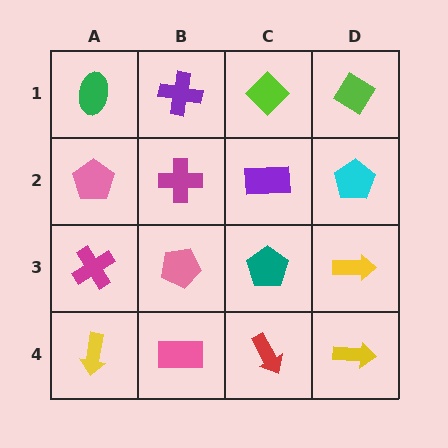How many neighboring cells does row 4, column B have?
3.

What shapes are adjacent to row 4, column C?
A teal pentagon (row 3, column C), a pink rectangle (row 4, column B), a yellow arrow (row 4, column D).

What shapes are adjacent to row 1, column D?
A cyan pentagon (row 2, column D), a lime diamond (row 1, column C).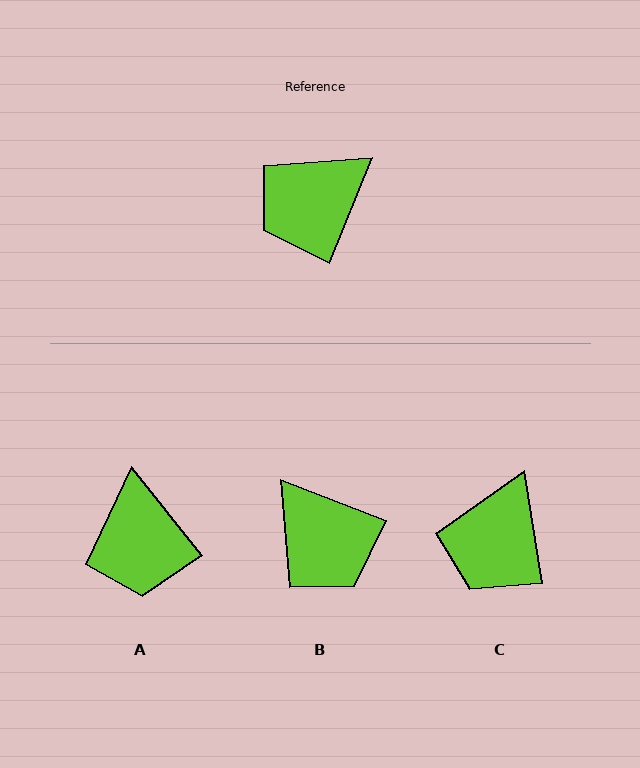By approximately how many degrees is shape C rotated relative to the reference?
Approximately 31 degrees counter-clockwise.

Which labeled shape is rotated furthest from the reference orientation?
B, about 91 degrees away.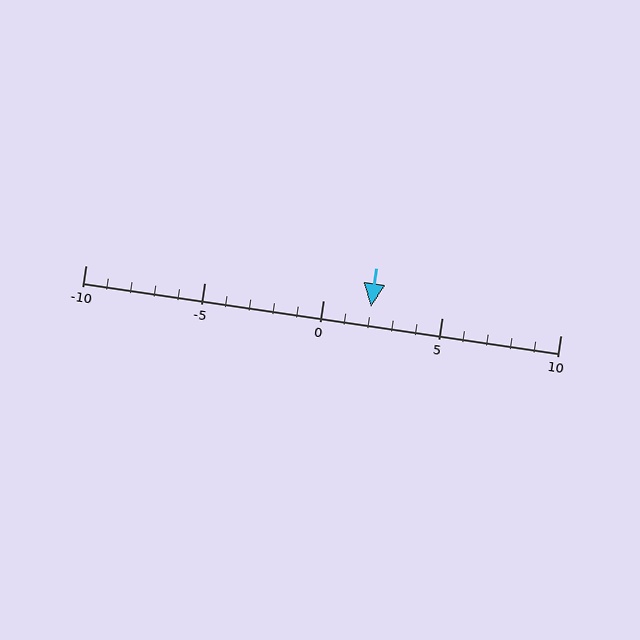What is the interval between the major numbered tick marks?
The major tick marks are spaced 5 units apart.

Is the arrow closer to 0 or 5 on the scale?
The arrow is closer to 0.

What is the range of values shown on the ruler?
The ruler shows values from -10 to 10.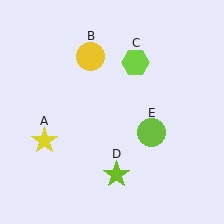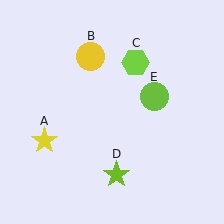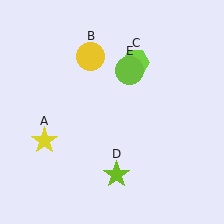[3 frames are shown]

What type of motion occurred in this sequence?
The lime circle (object E) rotated counterclockwise around the center of the scene.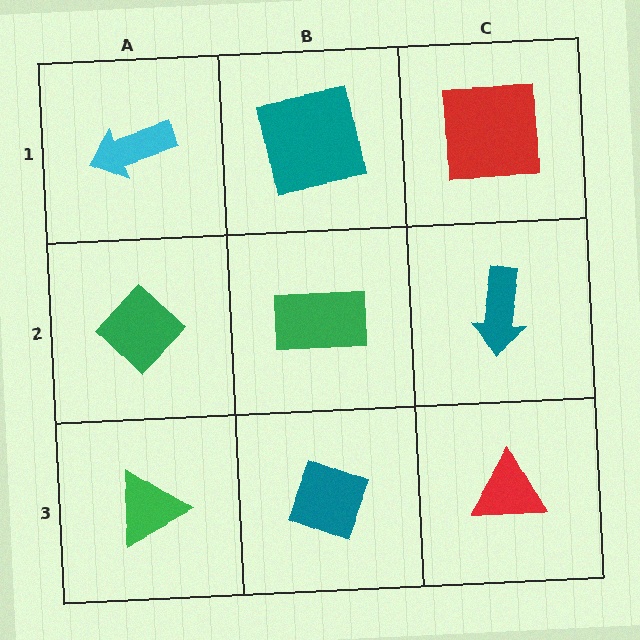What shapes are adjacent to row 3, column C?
A teal arrow (row 2, column C), a teal diamond (row 3, column B).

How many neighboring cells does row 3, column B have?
3.